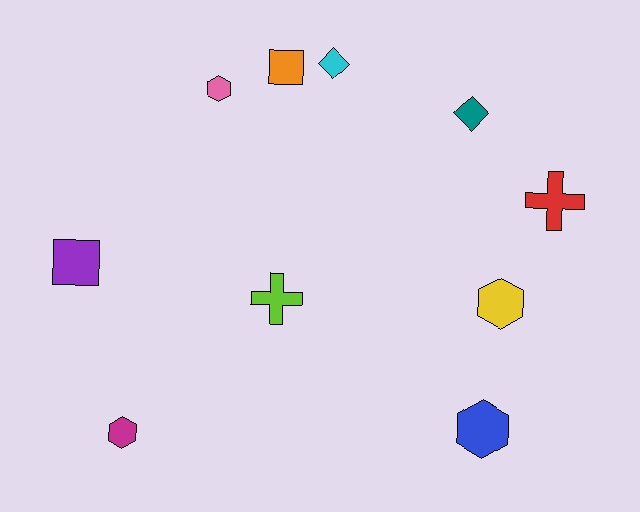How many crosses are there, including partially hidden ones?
There are 2 crosses.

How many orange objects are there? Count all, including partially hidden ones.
There is 1 orange object.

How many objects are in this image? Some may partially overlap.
There are 10 objects.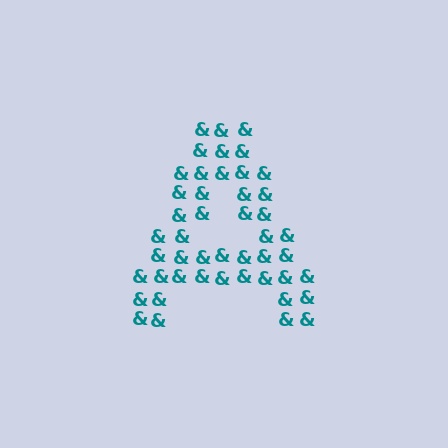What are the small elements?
The small elements are ampersands.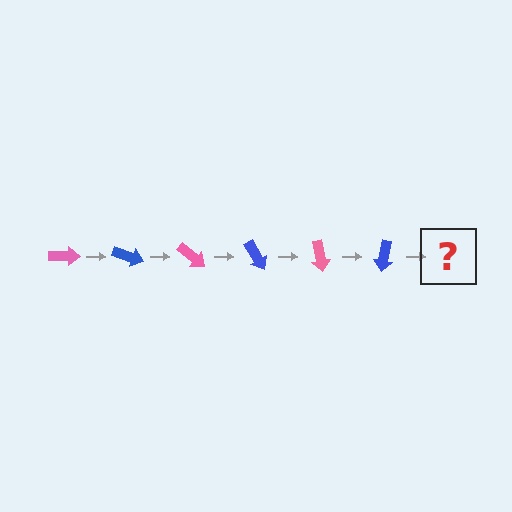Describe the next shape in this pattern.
It should be a pink arrow, rotated 120 degrees from the start.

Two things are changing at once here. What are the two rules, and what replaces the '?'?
The two rules are that it rotates 20 degrees each step and the color cycles through pink and blue. The '?' should be a pink arrow, rotated 120 degrees from the start.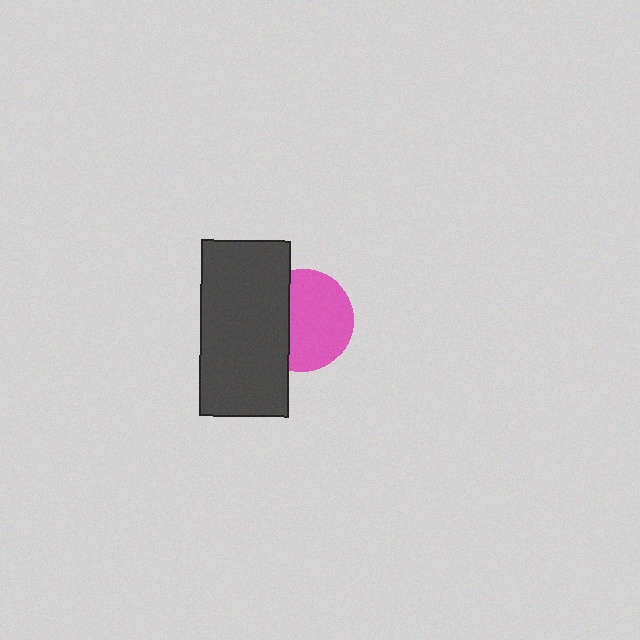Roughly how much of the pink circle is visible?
Most of it is visible (roughly 66%).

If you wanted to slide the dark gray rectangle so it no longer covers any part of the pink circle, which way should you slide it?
Slide it left — that is the most direct way to separate the two shapes.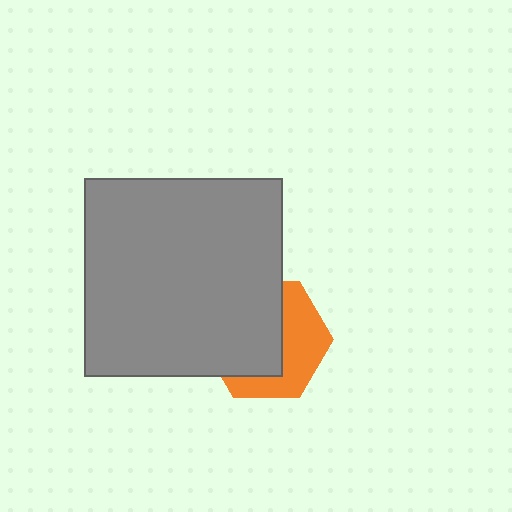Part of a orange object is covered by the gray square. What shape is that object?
It is a hexagon.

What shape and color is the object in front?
The object in front is a gray square.